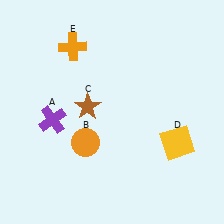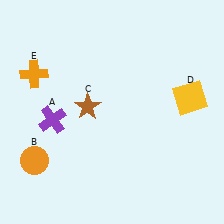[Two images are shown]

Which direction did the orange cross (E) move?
The orange cross (E) moved left.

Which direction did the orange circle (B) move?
The orange circle (B) moved left.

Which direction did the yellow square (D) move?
The yellow square (D) moved up.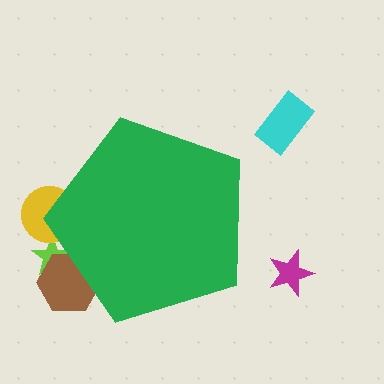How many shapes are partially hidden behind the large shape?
3 shapes are partially hidden.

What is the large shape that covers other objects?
A green pentagon.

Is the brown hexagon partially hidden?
Yes, the brown hexagon is partially hidden behind the green pentagon.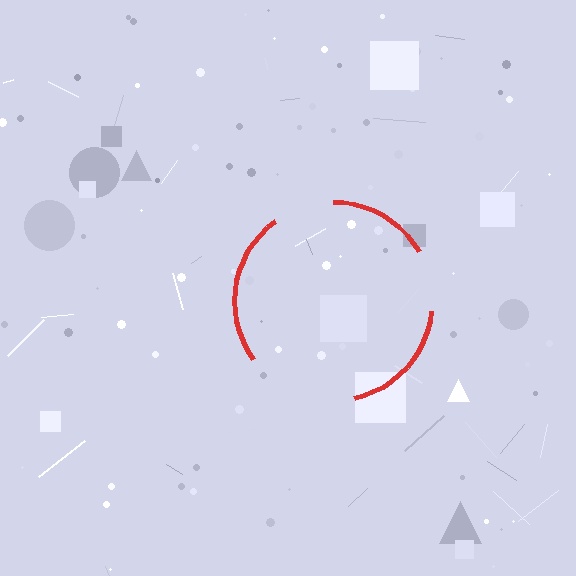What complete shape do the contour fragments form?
The contour fragments form a circle.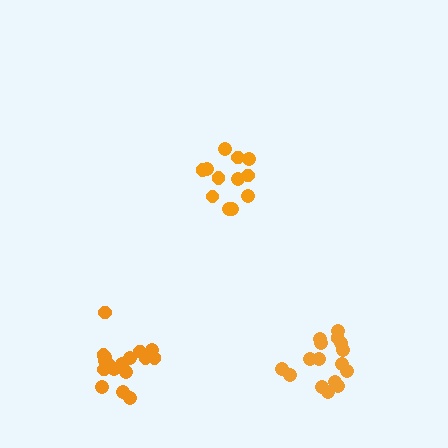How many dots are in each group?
Group 1: 17 dots, Group 2: 12 dots, Group 3: 16 dots (45 total).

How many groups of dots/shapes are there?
There are 3 groups.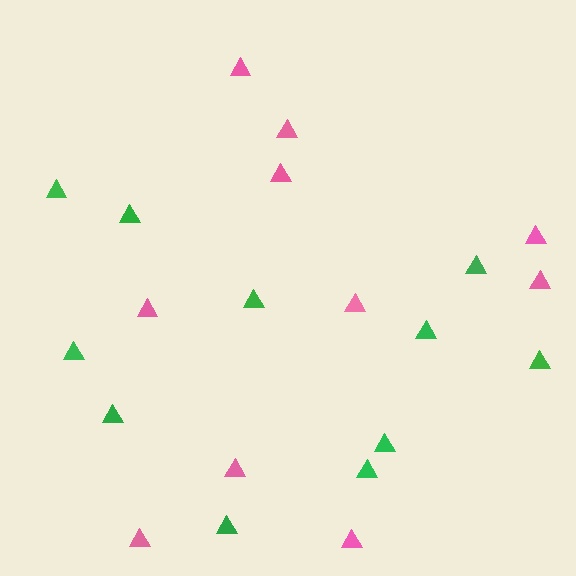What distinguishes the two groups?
There are 2 groups: one group of green triangles (11) and one group of pink triangles (10).